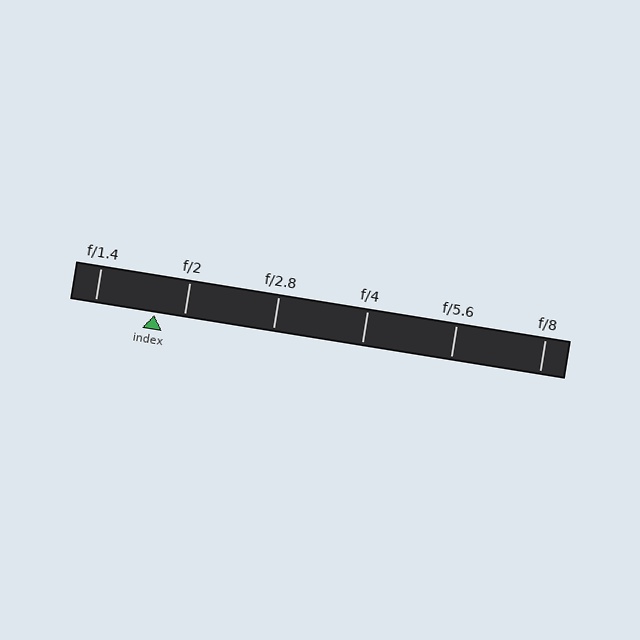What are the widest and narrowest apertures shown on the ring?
The widest aperture shown is f/1.4 and the narrowest is f/8.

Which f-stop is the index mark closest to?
The index mark is closest to f/2.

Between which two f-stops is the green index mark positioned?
The index mark is between f/1.4 and f/2.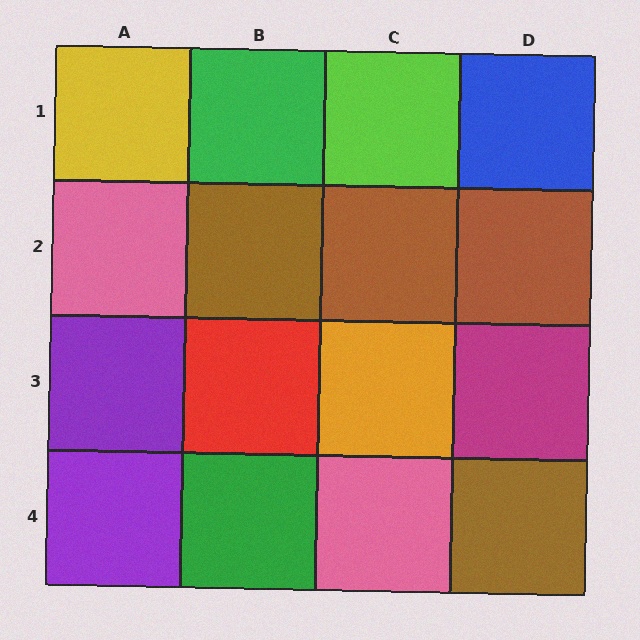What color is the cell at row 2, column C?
Brown.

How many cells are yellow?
1 cell is yellow.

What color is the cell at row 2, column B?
Brown.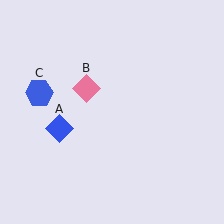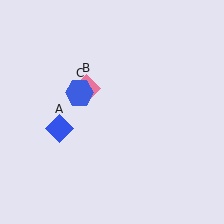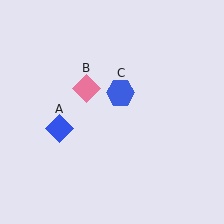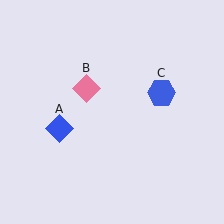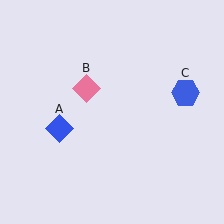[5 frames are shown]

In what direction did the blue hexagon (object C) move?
The blue hexagon (object C) moved right.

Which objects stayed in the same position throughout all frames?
Blue diamond (object A) and pink diamond (object B) remained stationary.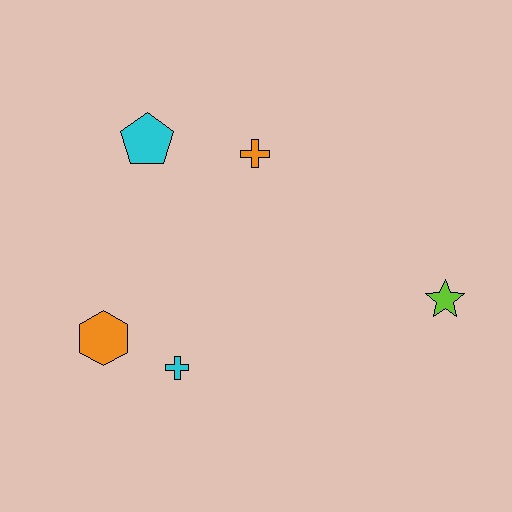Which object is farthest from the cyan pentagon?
The lime star is farthest from the cyan pentagon.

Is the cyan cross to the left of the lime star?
Yes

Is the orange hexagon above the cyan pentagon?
No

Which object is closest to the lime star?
The orange cross is closest to the lime star.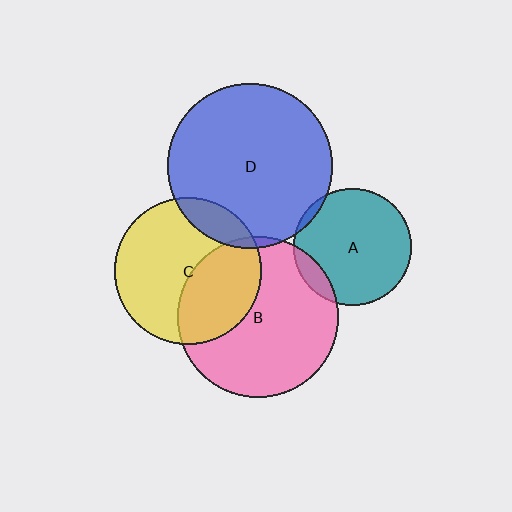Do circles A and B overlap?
Yes.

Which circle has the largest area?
Circle D (blue).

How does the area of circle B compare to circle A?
Approximately 1.9 times.